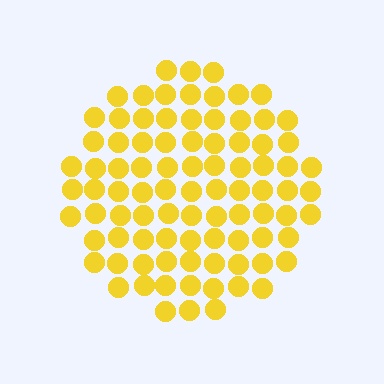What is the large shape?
The large shape is a circle.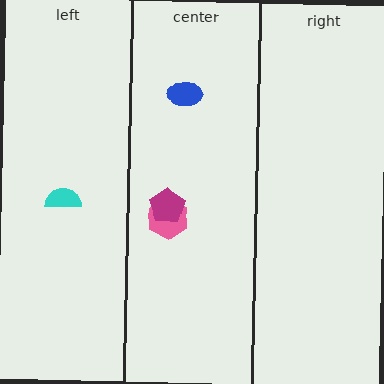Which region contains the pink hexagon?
The center region.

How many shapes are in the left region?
1.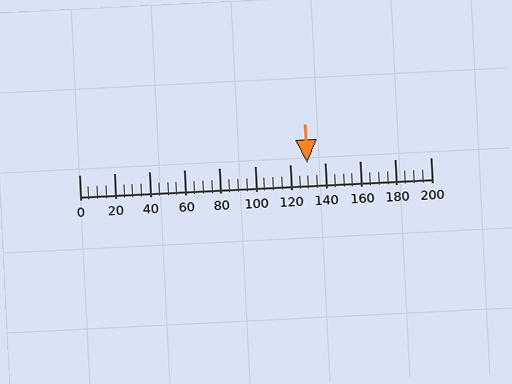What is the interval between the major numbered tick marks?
The major tick marks are spaced 20 units apart.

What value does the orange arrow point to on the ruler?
The orange arrow points to approximately 130.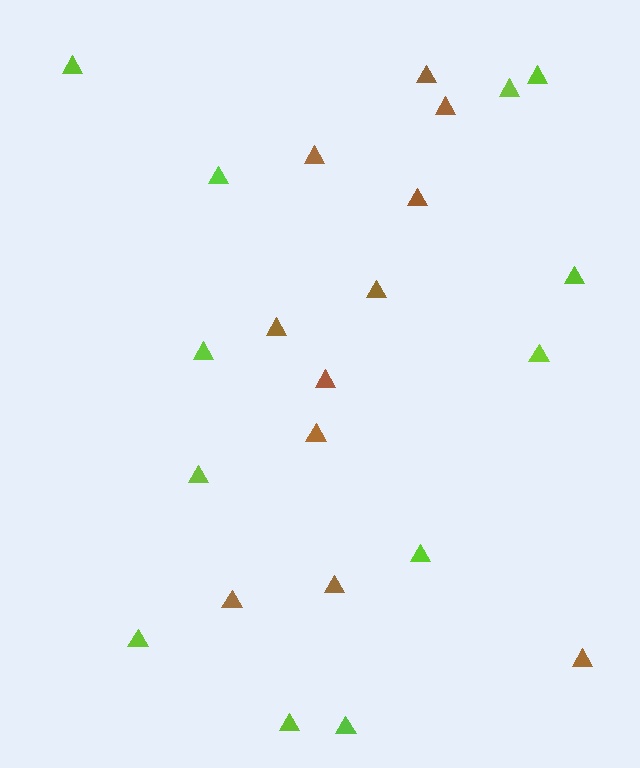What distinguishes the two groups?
There are 2 groups: one group of lime triangles (12) and one group of brown triangles (11).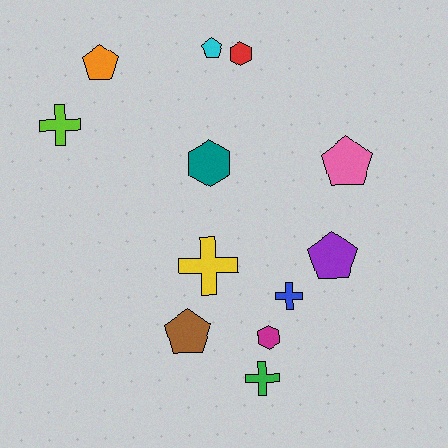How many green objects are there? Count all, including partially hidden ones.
There is 1 green object.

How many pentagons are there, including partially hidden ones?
There are 5 pentagons.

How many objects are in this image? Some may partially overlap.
There are 12 objects.